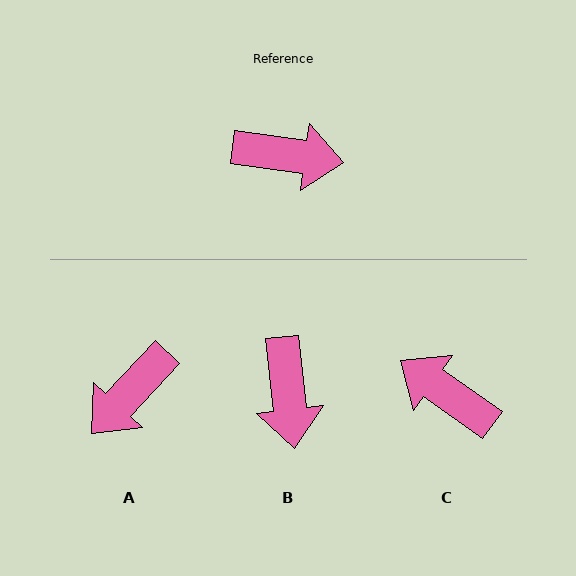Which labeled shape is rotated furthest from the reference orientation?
C, about 153 degrees away.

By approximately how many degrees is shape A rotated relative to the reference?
Approximately 125 degrees clockwise.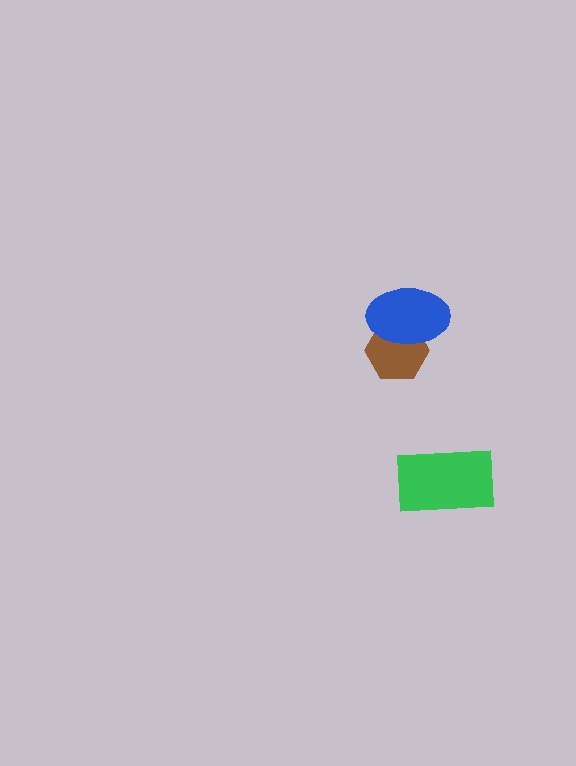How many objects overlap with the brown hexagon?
1 object overlaps with the brown hexagon.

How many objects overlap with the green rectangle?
0 objects overlap with the green rectangle.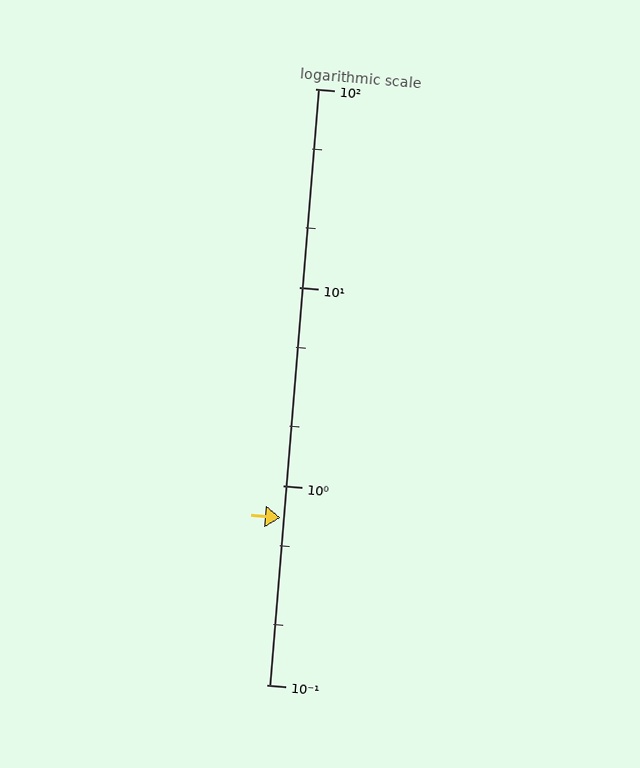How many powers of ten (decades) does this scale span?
The scale spans 3 decades, from 0.1 to 100.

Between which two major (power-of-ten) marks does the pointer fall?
The pointer is between 0.1 and 1.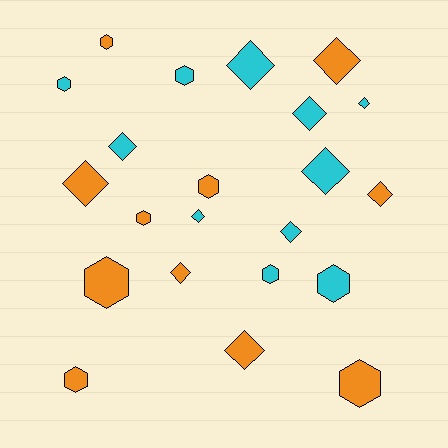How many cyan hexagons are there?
There are 4 cyan hexagons.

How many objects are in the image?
There are 22 objects.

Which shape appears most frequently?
Diamond, with 12 objects.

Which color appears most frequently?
Orange, with 11 objects.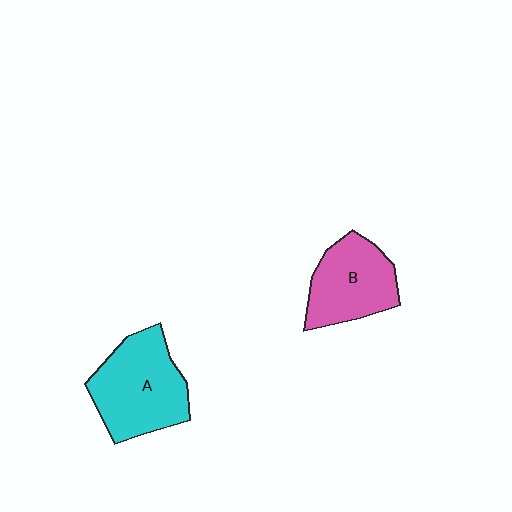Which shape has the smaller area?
Shape B (pink).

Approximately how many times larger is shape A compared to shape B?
Approximately 1.3 times.